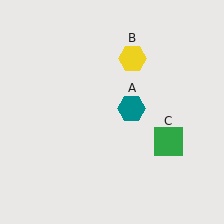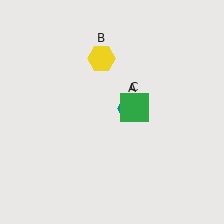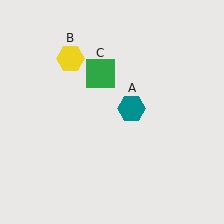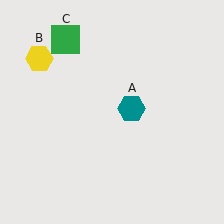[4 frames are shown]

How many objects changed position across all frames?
2 objects changed position: yellow hexagon (object B), green square (object C).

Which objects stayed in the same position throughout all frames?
Teal hexagon (object A) remained stationary.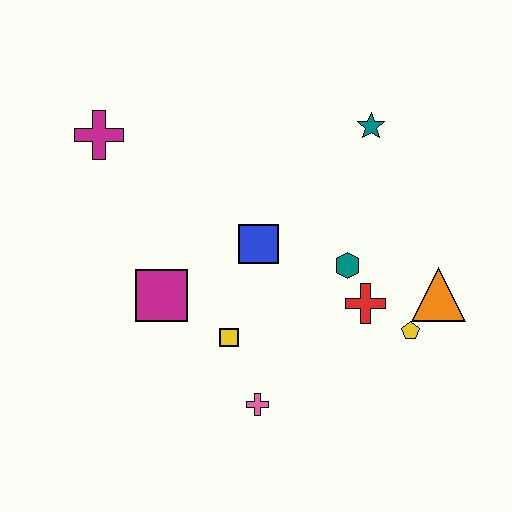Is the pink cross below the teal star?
Yes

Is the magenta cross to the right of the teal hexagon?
No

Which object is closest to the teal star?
The teal hexagon is closest to the teal star.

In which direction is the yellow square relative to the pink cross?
The yellow square is above the pink cross.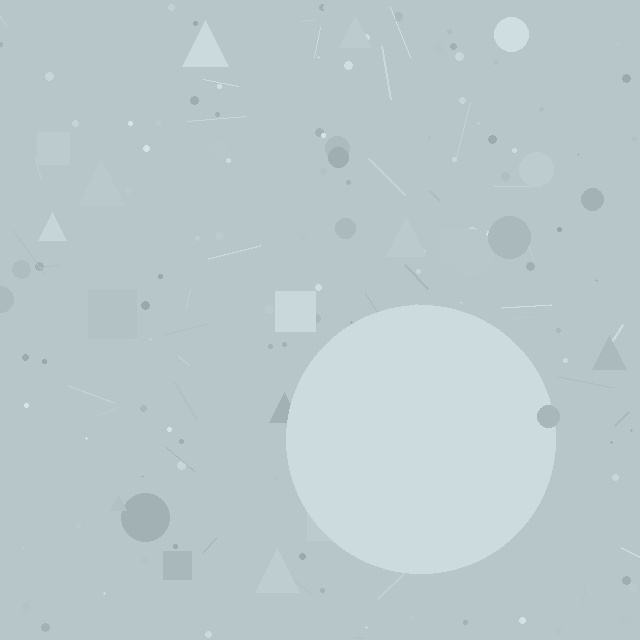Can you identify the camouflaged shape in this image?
The camouflaged shape is a circle.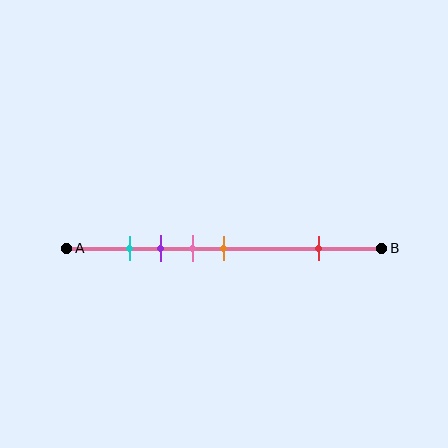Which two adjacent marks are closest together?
The cyan and purple marks are the closest adjacent pair.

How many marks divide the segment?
There are 5 marks dividing the segment.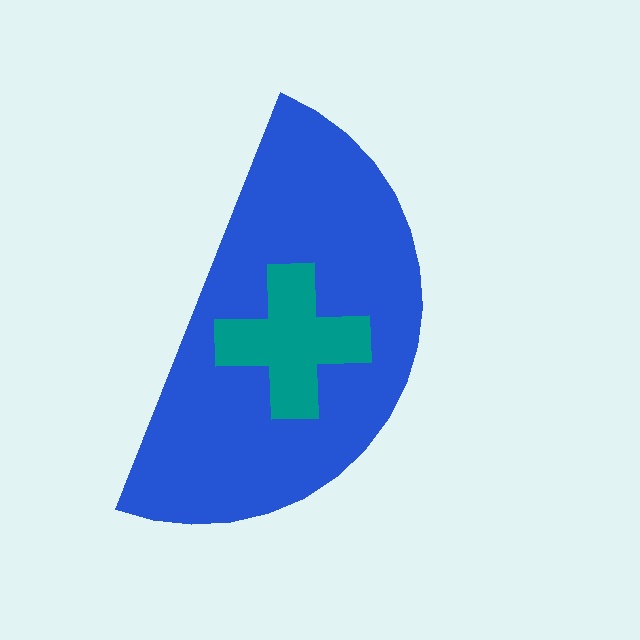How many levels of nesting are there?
2.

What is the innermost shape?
The teal cross.